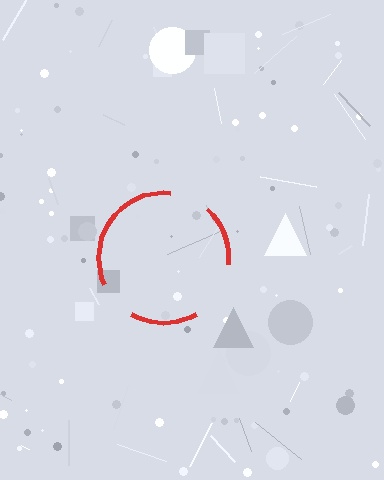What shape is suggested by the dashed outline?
The dashed outline suggests a circle.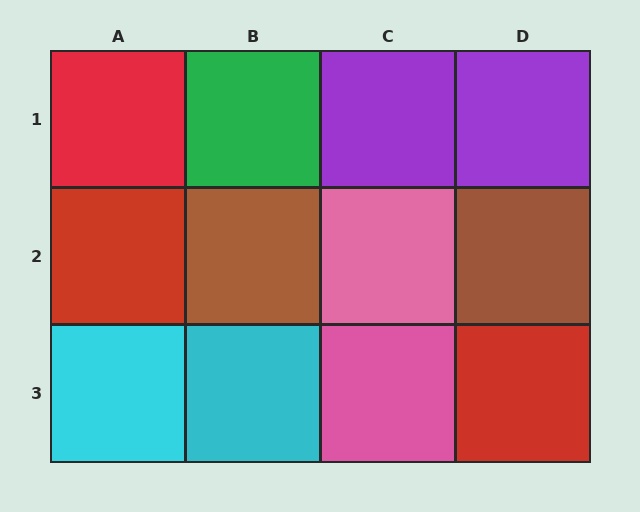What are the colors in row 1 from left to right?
Red, green, purple, purple.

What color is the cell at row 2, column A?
Red.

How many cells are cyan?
2 cells are cyan.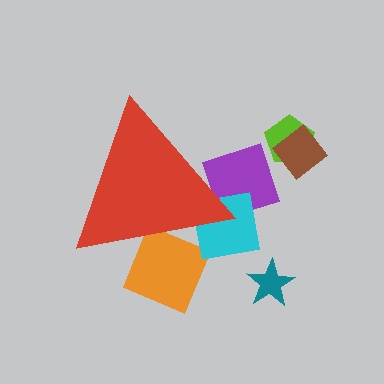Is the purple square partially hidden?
Yes, the purple square is partially hidden behind the red triangle.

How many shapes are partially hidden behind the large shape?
3 shapes are partially hidden.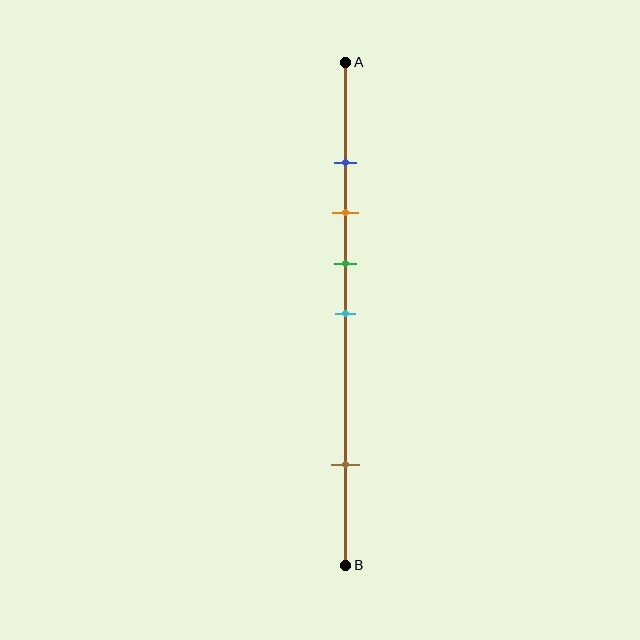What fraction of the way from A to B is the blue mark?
The blue mark is approximately 20% (0.2) of the way from A to B.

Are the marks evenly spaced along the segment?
No, the marks are not evenly spaced.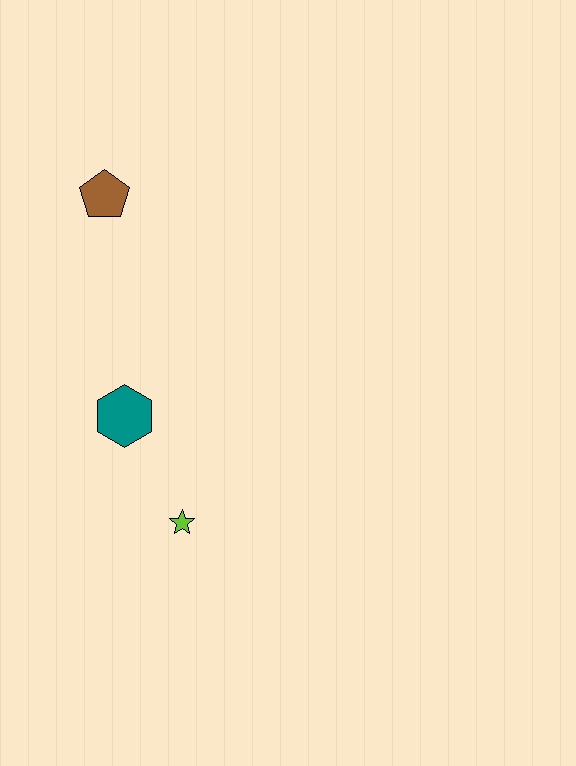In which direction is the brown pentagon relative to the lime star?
The brown pentagon is above the lime star.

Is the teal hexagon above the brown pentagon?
No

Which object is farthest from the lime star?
The brown pentagon is farthest from the lime star.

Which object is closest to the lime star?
The teal hexagon is closest to the lime star.